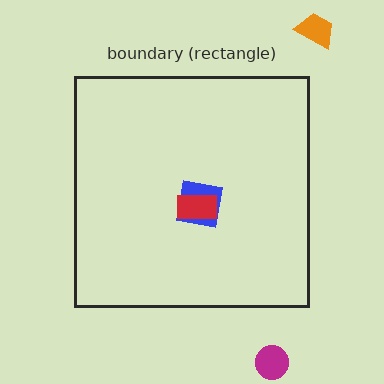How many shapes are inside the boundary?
2 inside, 2 outside.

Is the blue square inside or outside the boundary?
Inside.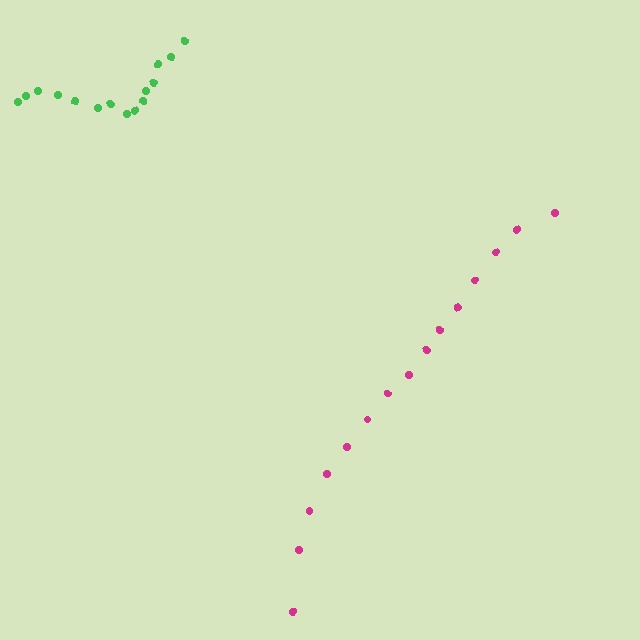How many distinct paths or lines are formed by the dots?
There are 2 distinct paths.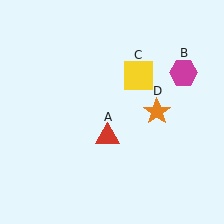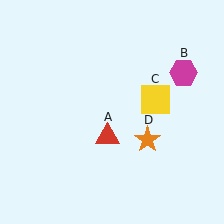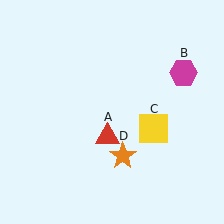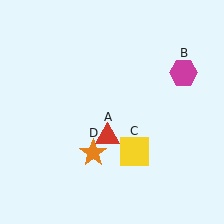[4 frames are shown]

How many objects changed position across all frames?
2 objects changed position: yellow square (object C), orange star (object D).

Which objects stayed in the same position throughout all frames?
Red triangle (object A) and magenta hexagon (object B) remained stationary.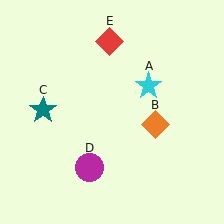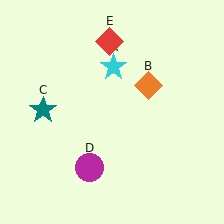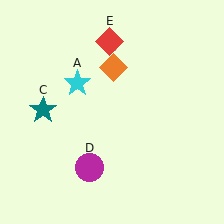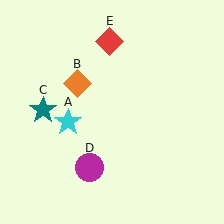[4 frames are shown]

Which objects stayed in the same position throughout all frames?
Teal star (object C) and magenta circle (object D) and red diamond (object E) remained stationary.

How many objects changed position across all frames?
2 objects changed position: cyan star (object A), orange diamond (object B).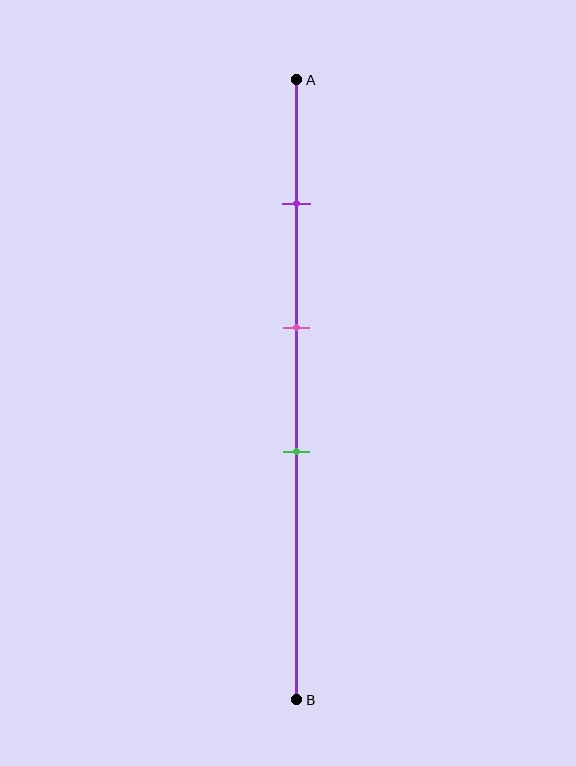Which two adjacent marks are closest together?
The pink and green marks are the closest adjacent pair.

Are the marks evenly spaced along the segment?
Yes, the marks are approximately evenly spaced.